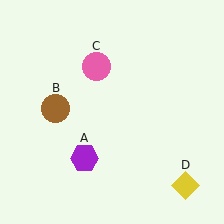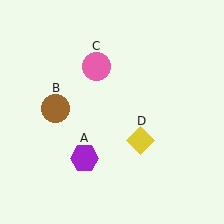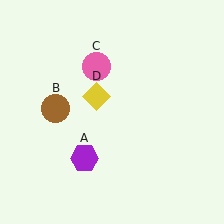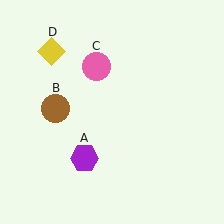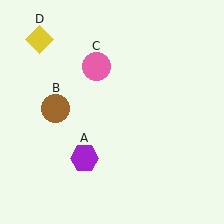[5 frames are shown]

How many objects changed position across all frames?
1 object changed position: yellow diamond (object D).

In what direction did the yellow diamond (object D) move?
The yellow diamond (object D) moved up and to the left.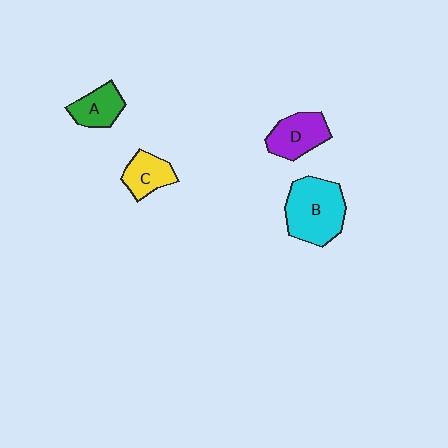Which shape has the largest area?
Shape B (cyan).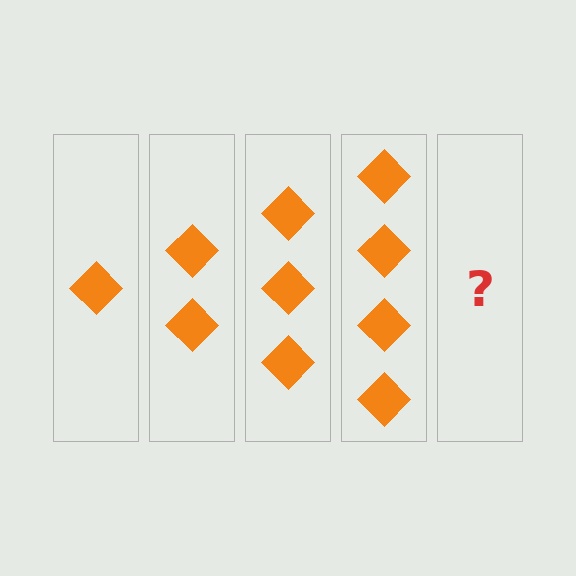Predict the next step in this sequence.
The next step is 5 diamonds.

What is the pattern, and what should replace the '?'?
The pattern is that each step adds one more diamond. The '?' should be 5 diamonds.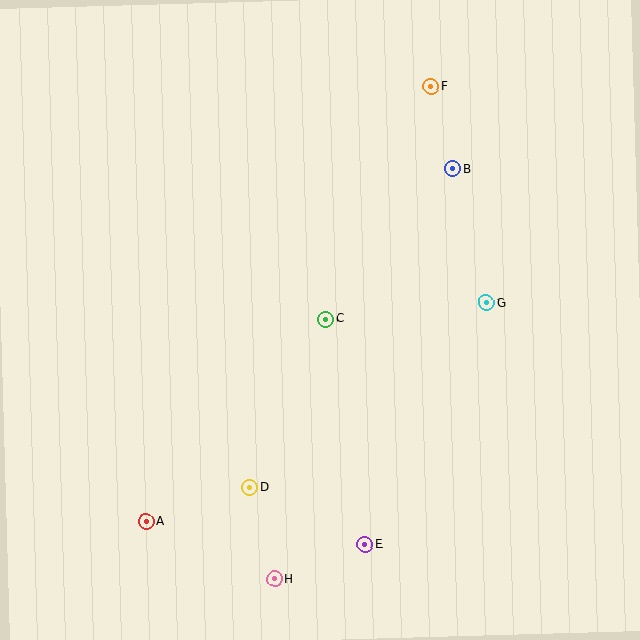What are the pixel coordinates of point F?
Point F is at (431, 87).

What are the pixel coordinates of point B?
Point B is at (453, 169).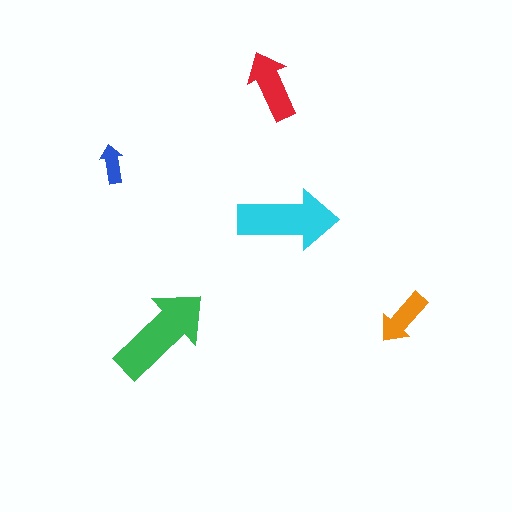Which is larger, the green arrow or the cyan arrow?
The green one.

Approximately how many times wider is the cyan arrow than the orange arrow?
About 2 times wider.